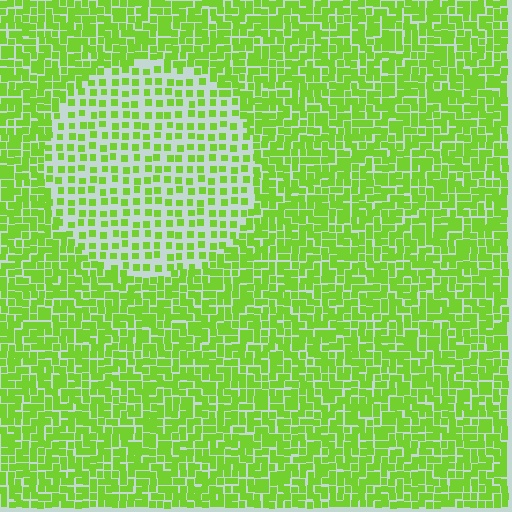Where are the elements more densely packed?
The elements are more densely packed outside the circle boundary.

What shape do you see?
I see a circle.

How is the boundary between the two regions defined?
The boundary is defined by a change in element density (approximately 2.1x ratio). All elements are the same color, size, and shape.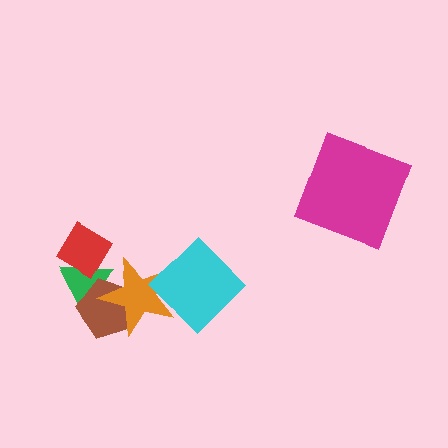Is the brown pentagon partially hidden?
Yes, it is partially covered by another shape.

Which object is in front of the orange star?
The cyan diamond is in front of the orange star.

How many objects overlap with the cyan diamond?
1 object overlaps with the cyan diamond.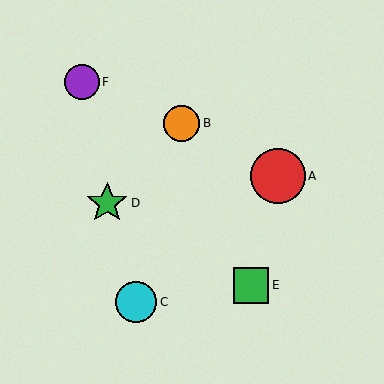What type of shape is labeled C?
Shape C is a cyan circle.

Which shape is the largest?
The red circle (labeled A) is the largest.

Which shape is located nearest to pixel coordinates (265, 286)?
The green square (labeled E) at (251, 285) is nearest to that location.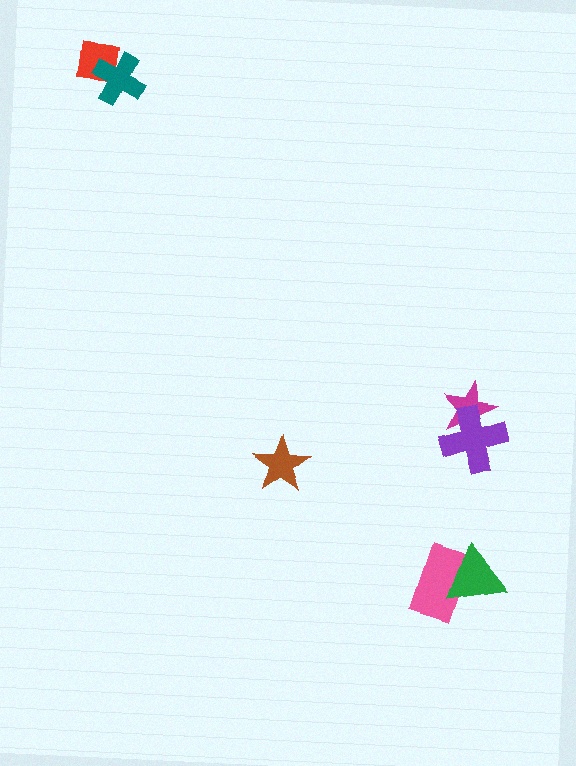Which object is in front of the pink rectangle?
The green triangle is in front of the pink rectangle.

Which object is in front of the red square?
The teal cross is in front of the red square.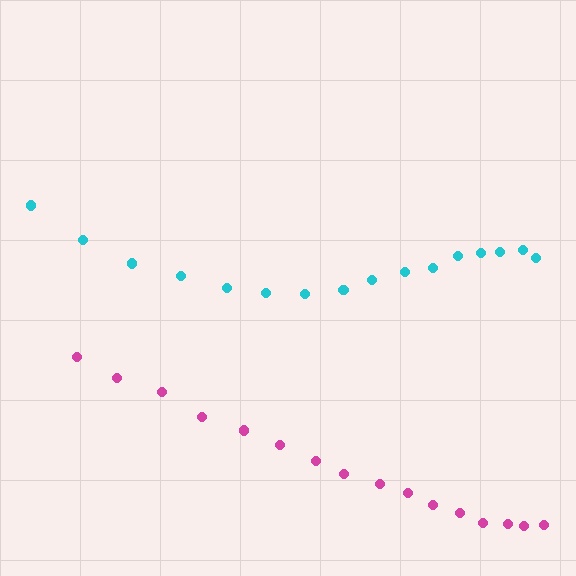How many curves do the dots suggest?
There are 2 distinct paths.